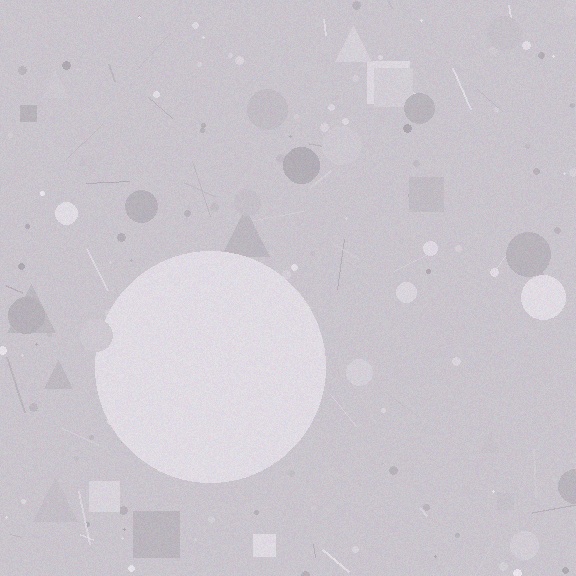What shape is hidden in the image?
A circle is hidden in the image.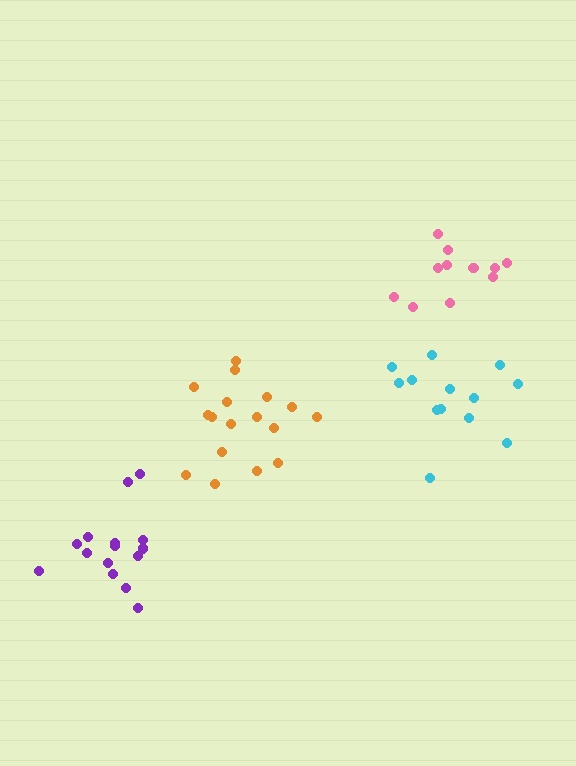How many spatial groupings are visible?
There are 4 spatial groupings.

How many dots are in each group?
Group 1: 13 dots, Group 2: 17 dots, Group 3: 15 dots, Group 4: 11 dots (56 total).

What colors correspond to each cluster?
The clusters are colored: cyan, orange, purple, pink.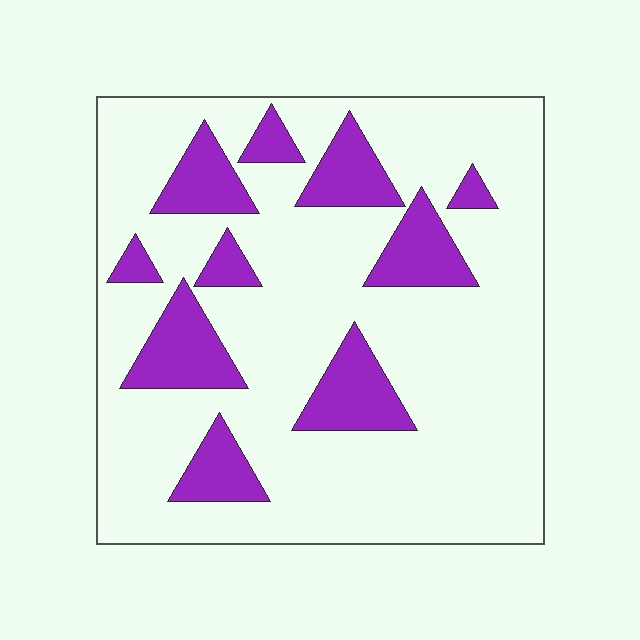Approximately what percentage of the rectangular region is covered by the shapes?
Approximately 20%.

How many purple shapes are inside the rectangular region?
10.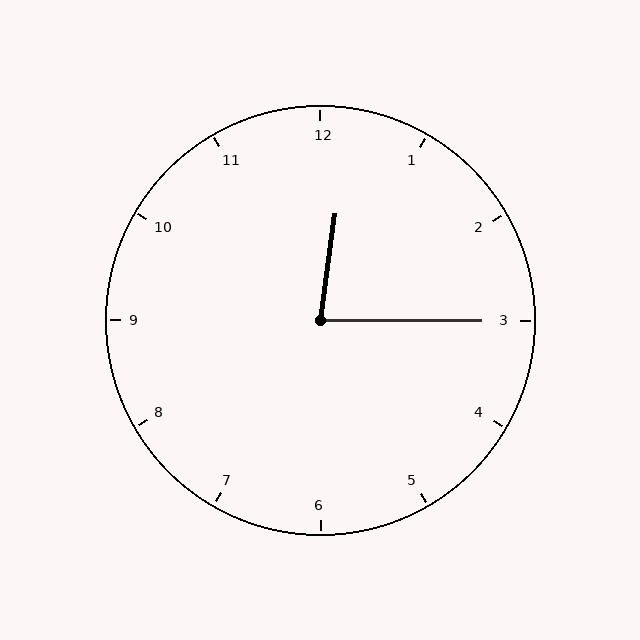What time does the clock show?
12:15.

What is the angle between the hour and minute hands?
Approximately 82 degrees.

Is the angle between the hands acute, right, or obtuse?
It is acute.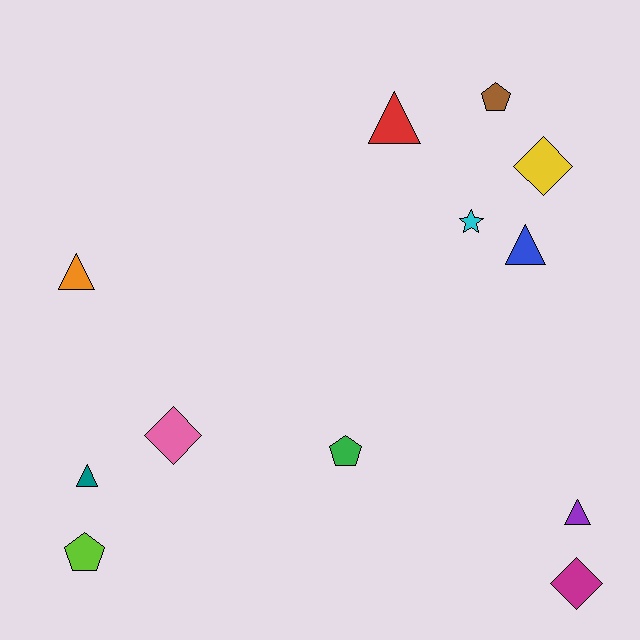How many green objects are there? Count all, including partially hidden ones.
There is 1 green object.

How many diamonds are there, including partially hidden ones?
There are 3 diamonds.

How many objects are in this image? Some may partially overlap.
There are 12 objects.